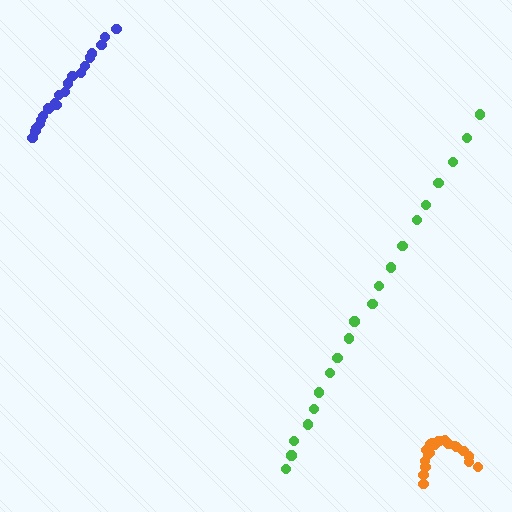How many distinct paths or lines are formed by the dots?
There are 3 distinct paths.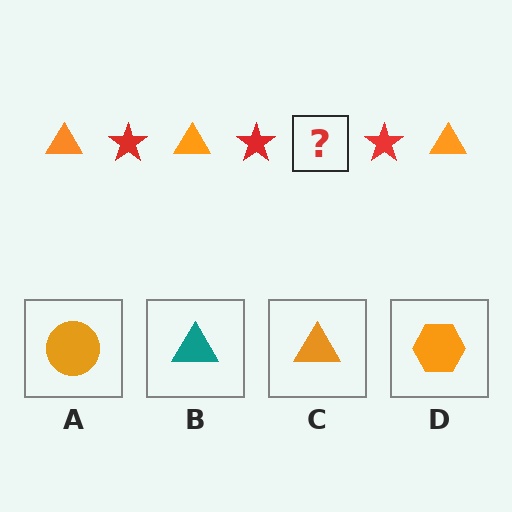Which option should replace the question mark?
Option C.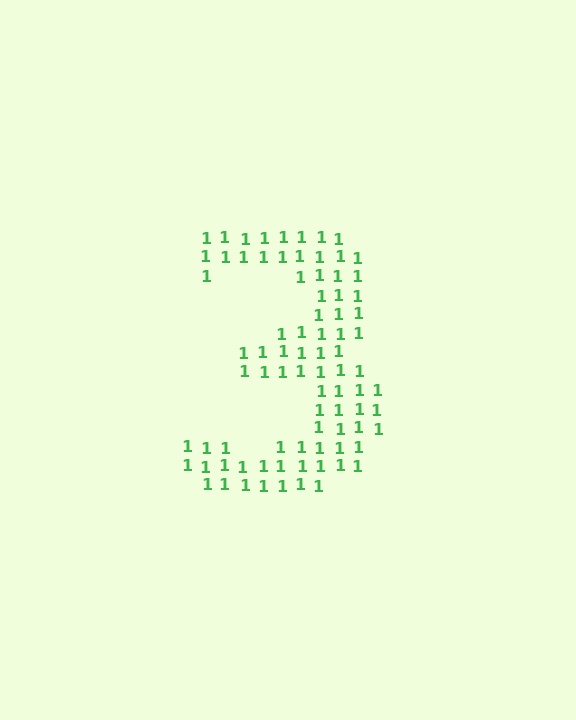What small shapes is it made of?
It is made of small digit 1's.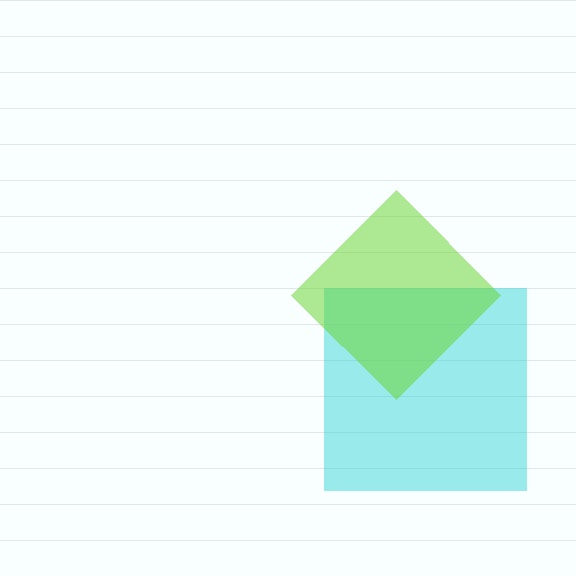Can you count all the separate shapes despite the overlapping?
Yes, there are 2 separate shapes.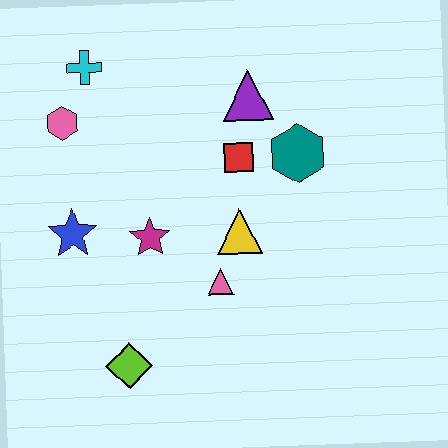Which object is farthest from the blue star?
The teal hexagon is farthest from the blue star.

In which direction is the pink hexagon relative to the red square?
The pink hexagon is to the left of the red square.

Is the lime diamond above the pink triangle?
No